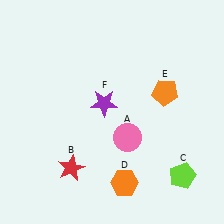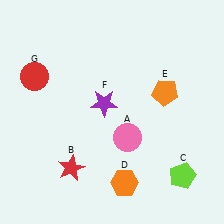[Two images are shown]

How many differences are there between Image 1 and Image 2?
There is 1 difference between the two images.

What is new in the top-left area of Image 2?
A red circle (G) was added in the top-left area of Image 2.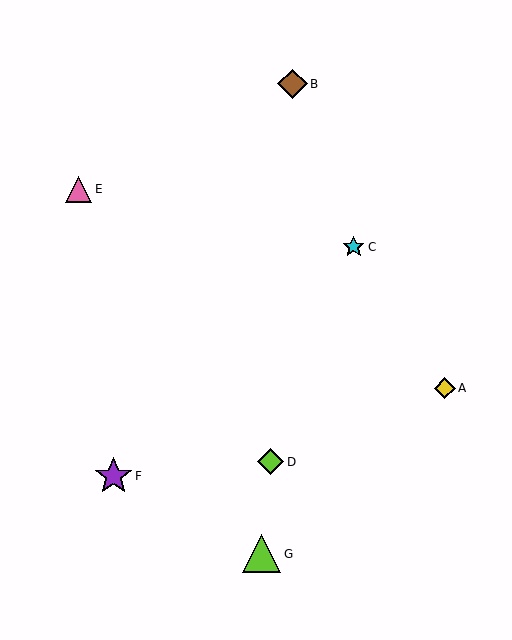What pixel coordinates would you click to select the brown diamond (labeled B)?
Click at (293, 84) to select the brown diamond B.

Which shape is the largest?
The lime triangle (labeled G) is the largest.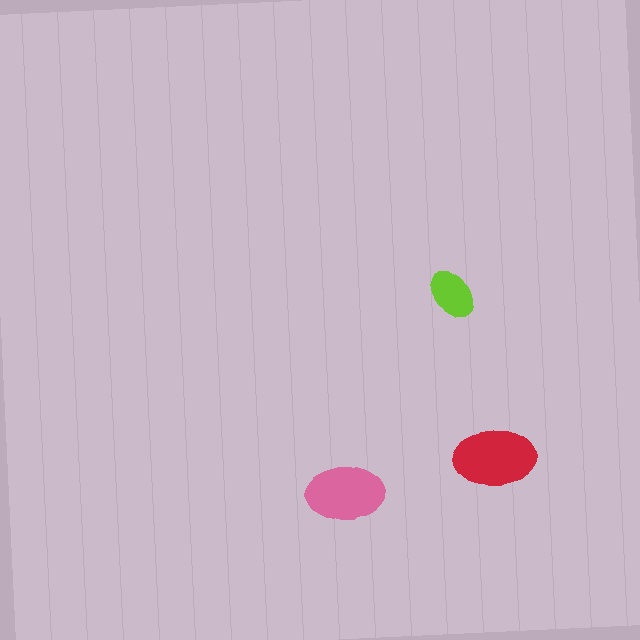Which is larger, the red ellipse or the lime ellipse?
The red one.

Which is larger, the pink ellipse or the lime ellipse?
The pink one.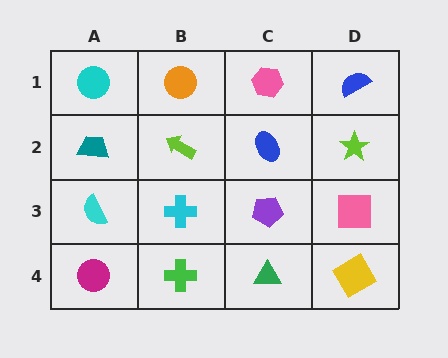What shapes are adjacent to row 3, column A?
A teal trapezoid (row 2, column A), a magenta circle (row 4, column A), a cyan cross (row 3, column B).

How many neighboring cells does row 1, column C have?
3.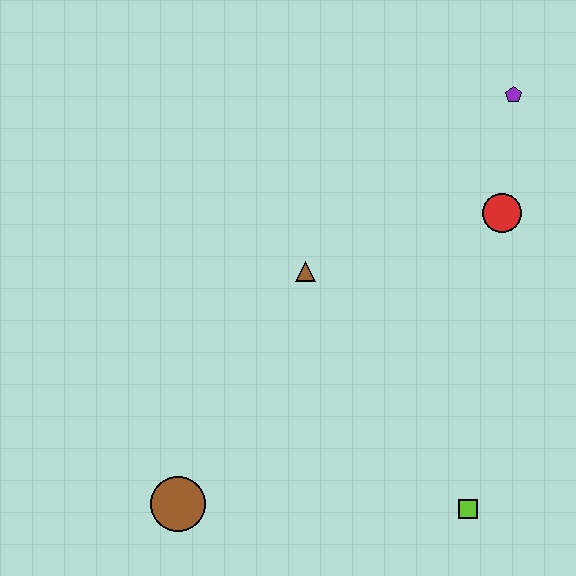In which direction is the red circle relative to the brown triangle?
The red circle is to the right of the brown triangle.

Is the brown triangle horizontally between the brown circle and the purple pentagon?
Yes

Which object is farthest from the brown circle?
The purple pentagon is farthest from the brown circle.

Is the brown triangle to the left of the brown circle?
No